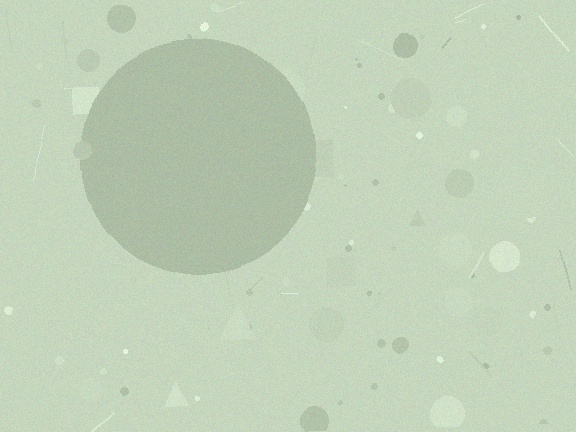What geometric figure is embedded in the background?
A circle is embedded in the background.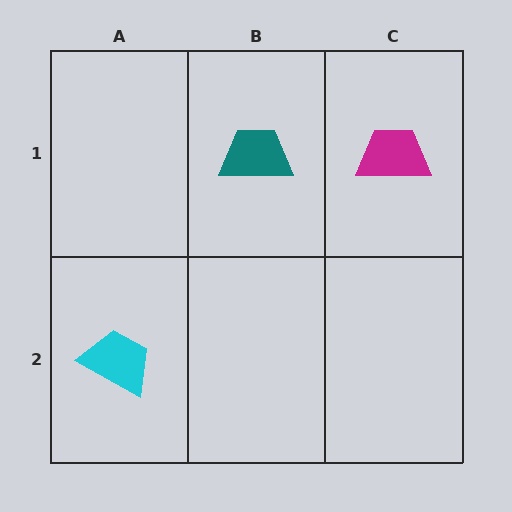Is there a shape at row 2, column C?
No, that cell is empty.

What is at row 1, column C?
A magenta trapezoid.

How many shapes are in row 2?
1 shape.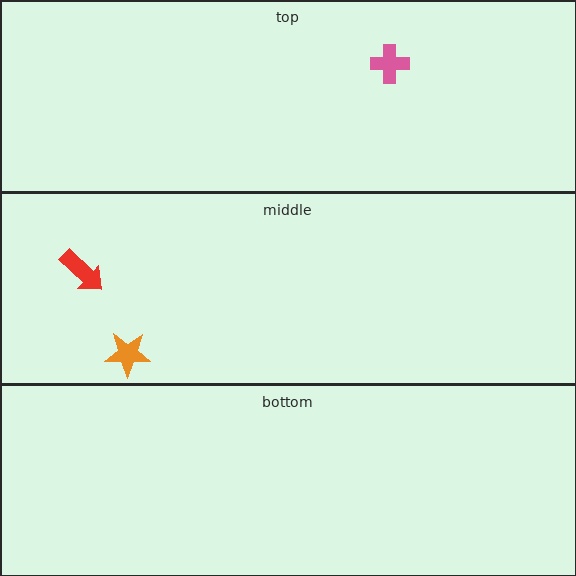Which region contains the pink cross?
The top region.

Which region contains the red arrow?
The middle region.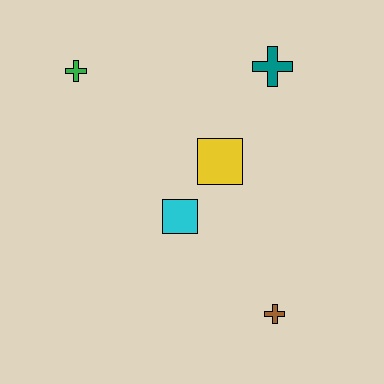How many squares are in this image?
There are 2 squares.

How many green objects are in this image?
There is 1 green object.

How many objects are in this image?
There are 5 objects.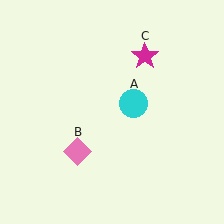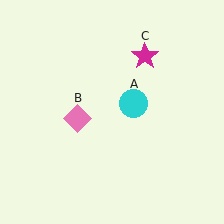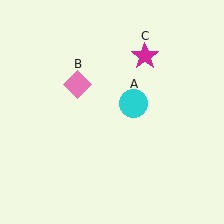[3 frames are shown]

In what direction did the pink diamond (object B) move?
The pink diamond (object B) moved up.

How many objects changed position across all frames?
1 object changed position: pink diamond (object B).